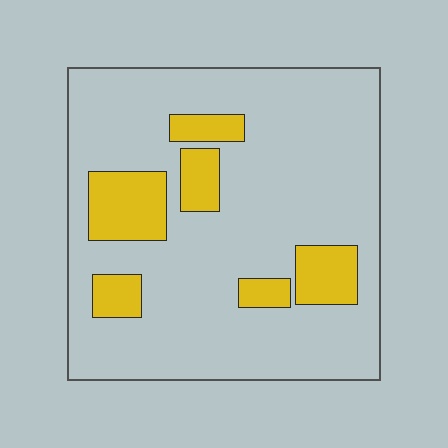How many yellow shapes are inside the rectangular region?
6.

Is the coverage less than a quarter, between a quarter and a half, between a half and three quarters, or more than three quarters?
Less than a quarter.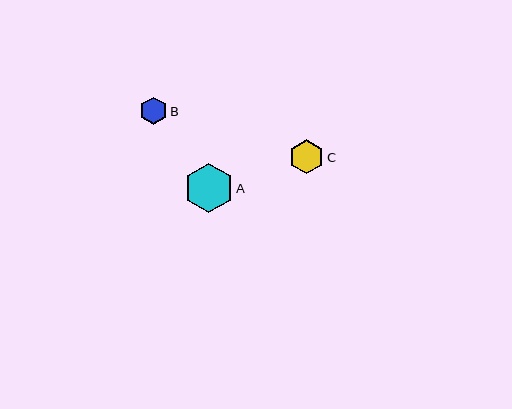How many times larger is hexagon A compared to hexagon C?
Hexagon A is approximately 1.4 times the size of hexagon C.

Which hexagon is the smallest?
Hexagon B is the smallest with a size of approximately 28 pixels.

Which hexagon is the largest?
Hexagon A is the largest with a size of approximately 49 pixels.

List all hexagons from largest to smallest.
From largest to smallest: A, C, B.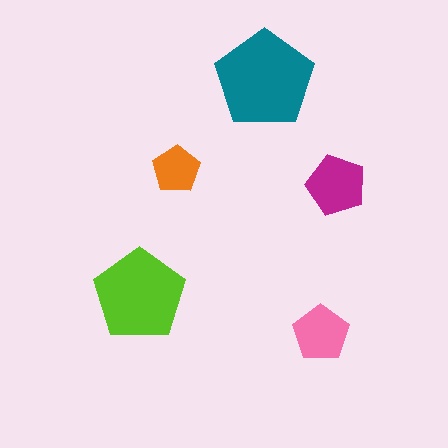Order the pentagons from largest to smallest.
the teal one, the lime one, the magenta one, the pink one, the orange one.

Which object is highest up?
The teal pentagon is topmost.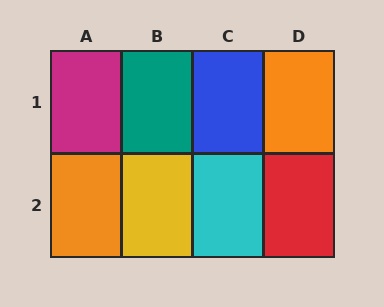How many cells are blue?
1 cell is blue.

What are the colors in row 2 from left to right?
Orange, yellow, cyan, red.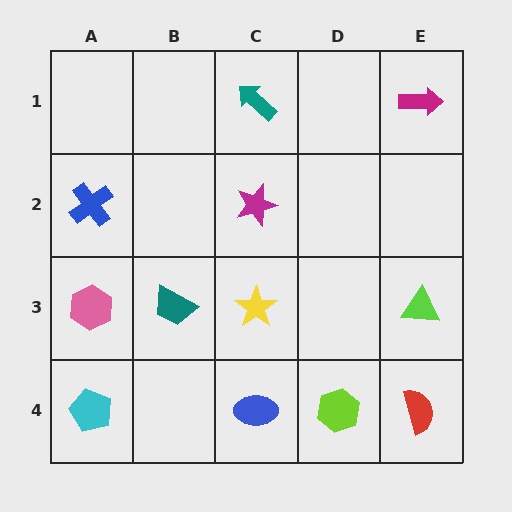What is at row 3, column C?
A yellow star.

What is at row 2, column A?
A blue cross.